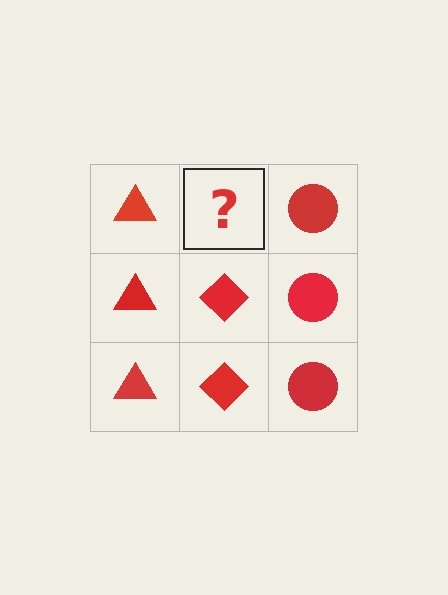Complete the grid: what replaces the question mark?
The question mark should be replaced with a red diamond.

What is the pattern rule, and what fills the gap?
The rule is that each column has a consistent shape. The gap should be filled with a red diamond.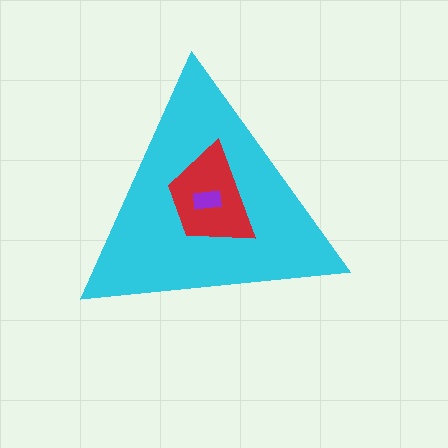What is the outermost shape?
The cyan triangle.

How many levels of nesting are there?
3.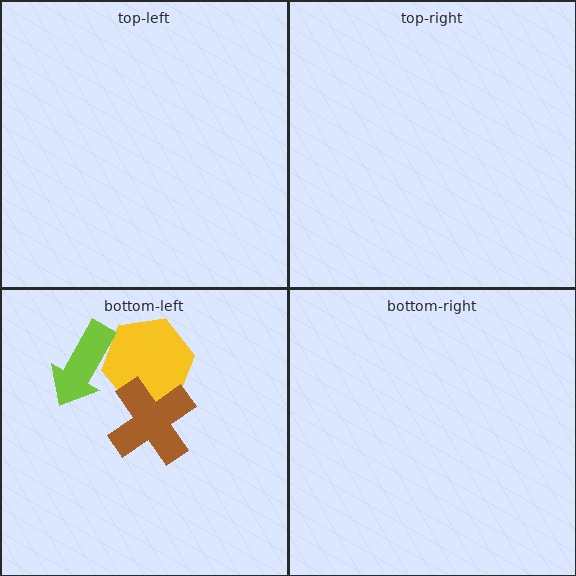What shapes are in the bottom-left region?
The yellow hexagon, the lime arrow, the brown cross.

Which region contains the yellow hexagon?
The bottom-left region.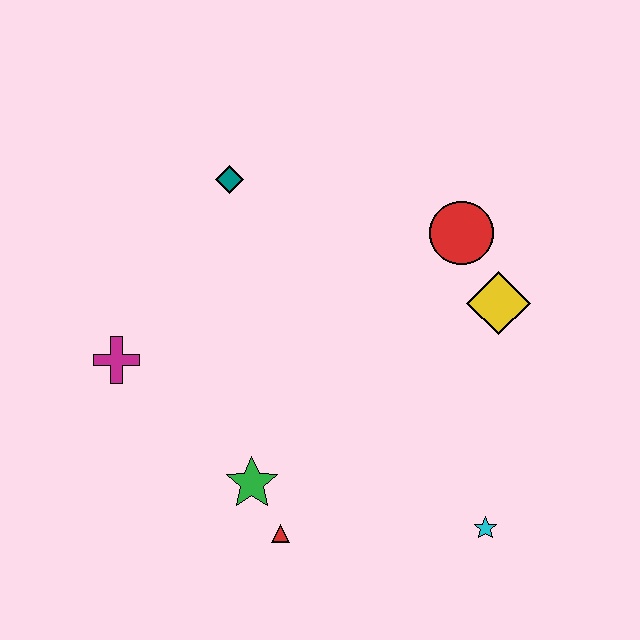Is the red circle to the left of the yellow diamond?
Yes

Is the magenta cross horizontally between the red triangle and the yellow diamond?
No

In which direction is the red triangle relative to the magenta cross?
The red triangle is below the magenta cross.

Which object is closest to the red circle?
The yellow diamond is closest to the red circle.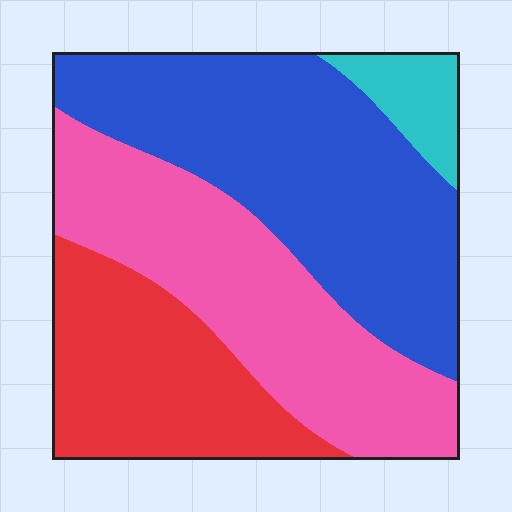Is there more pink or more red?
Pink.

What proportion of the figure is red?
Red takes up about one quarter (1/4) of the figure.